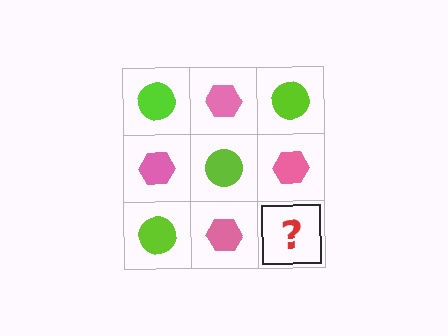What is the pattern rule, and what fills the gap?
The rule is that it alternates lime circle and pink hexagon in a checkerboard pattern. The gap should be filled with a lime circle.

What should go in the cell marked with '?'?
The missing cell should contain a lime circle.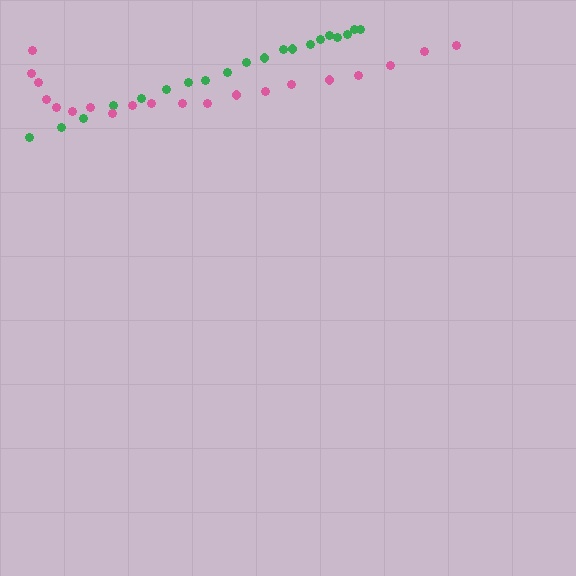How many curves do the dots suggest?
There are 2 distinct paths.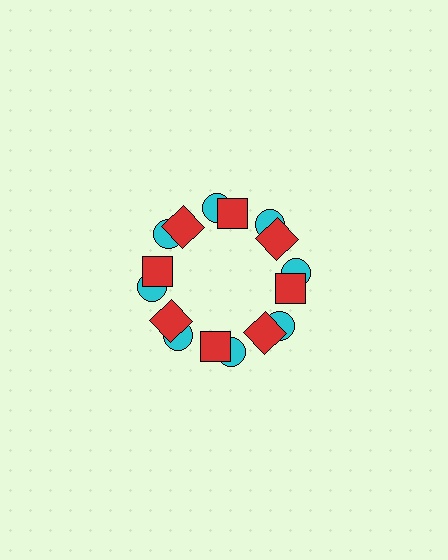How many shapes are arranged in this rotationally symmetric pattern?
There are 16 shapes, arranged in 8 groups of 2.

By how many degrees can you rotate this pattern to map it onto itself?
The pattern maps onto itself every 45 degrees of rotation.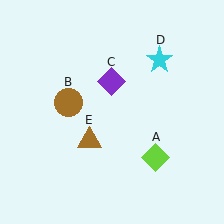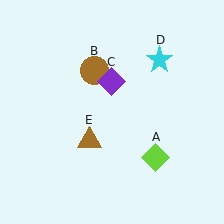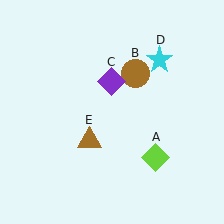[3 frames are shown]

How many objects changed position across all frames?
1 object changed position: brown circle (object B).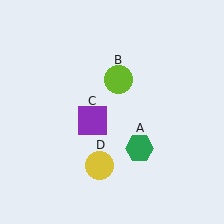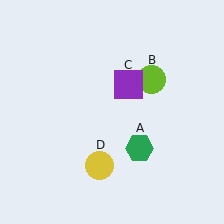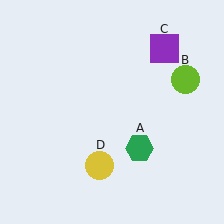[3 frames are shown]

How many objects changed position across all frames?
2 objects changed position: lime circle (object B), purple square (object C).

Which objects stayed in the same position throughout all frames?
Green hexagon (object A) and yellow circle (object D) remained stationary.